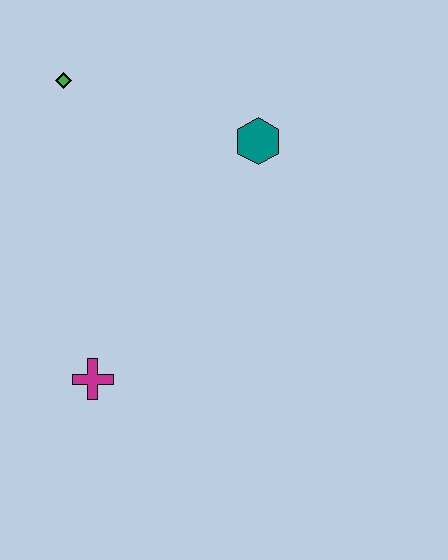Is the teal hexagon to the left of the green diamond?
No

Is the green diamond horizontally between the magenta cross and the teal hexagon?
No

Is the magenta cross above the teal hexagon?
No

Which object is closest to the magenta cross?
The teal hexagon is closest to the magenta cross.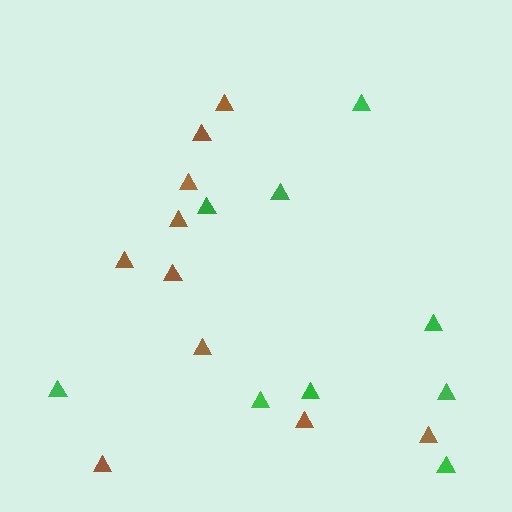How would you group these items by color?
There are 2 groups: one group of brown triangles (10) and one group of green triangles (9).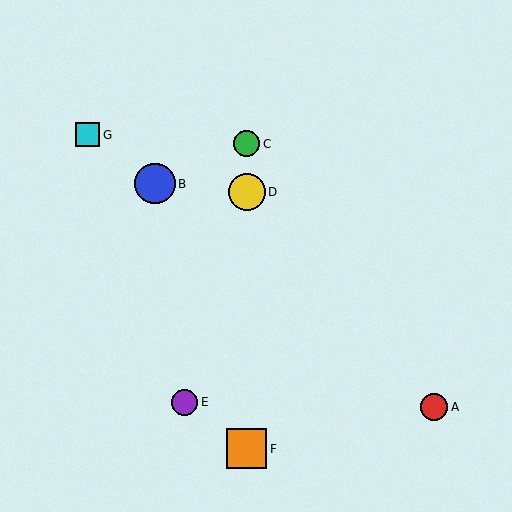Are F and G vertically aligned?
No, F is at x≈247 and G is at x≈88.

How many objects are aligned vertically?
3 objects (C, D, F) are aligned vertically.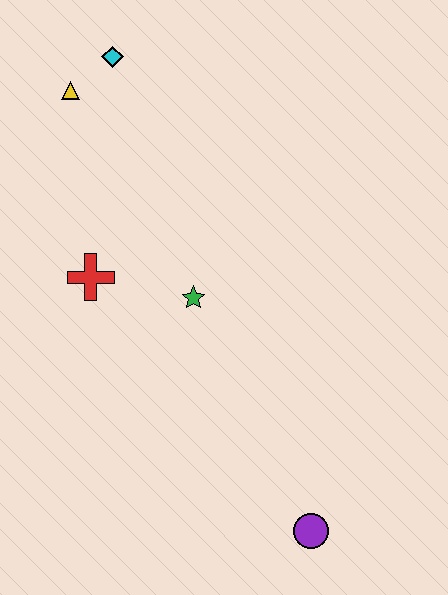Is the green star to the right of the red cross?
Yes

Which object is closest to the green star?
The red cross is closest to the green star.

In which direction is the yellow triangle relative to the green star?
The yellow triangle is above the green star.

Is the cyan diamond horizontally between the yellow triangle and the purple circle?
Yes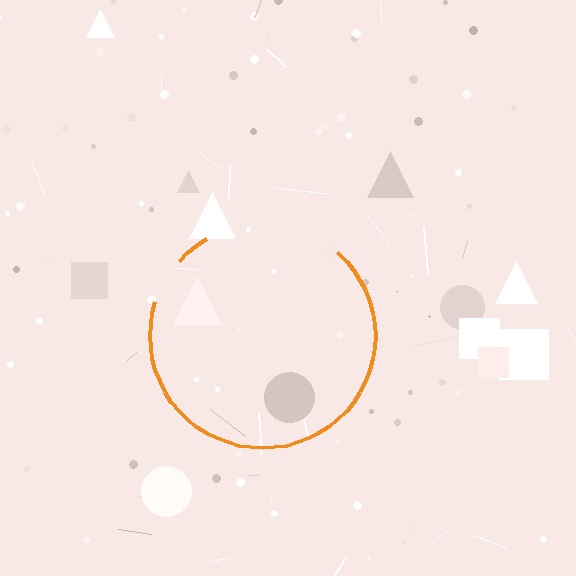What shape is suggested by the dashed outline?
The dashed outline suggests a circle.